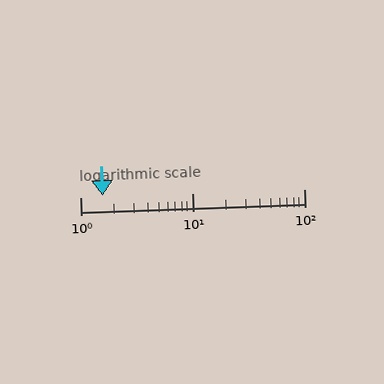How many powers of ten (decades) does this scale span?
The scale spans 2 decades, from 1 to 100.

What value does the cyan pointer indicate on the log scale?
The pointer indicates approximately 1.6.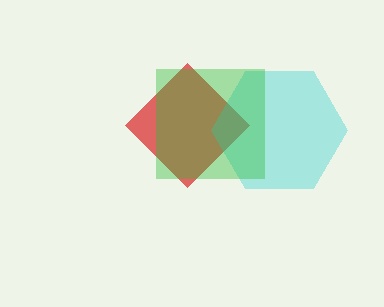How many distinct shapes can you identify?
There are 3 distinct shapes: a red diamond, a cyan hexagon, a green square.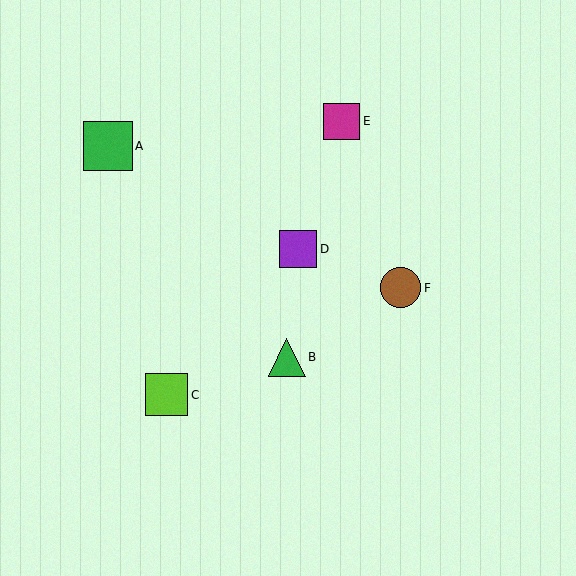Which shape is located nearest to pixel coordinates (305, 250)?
The purple square (labeled D) at (298, 249) is nearest to that location.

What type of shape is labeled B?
Shape B is a green triangle.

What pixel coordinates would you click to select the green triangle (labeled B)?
Click at (287, 357) to select the green triangle B.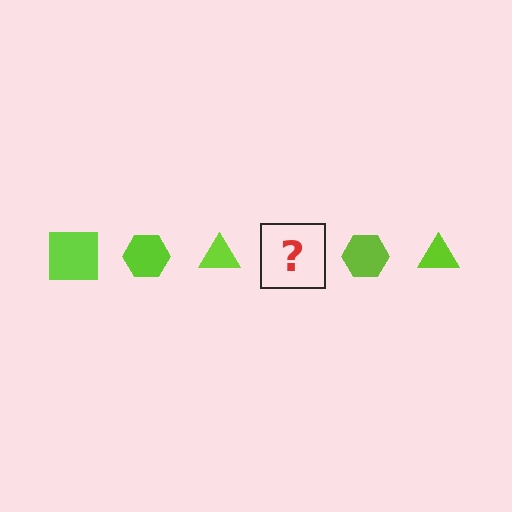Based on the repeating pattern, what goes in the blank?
The blank should be a lime square.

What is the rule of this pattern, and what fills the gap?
The rule is that the pattern cycles through square, hexagon, triangle shapes in lime. The gap should be filled with a lime square.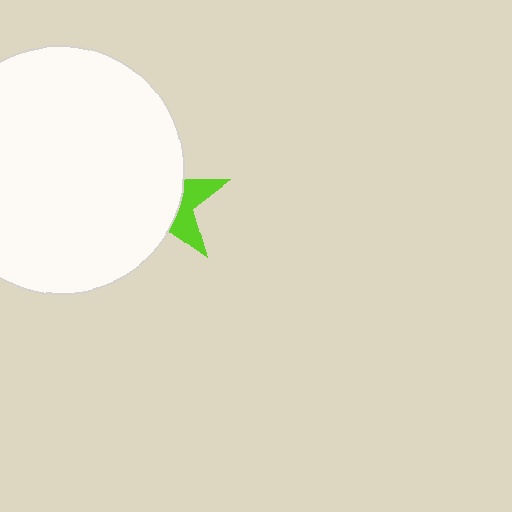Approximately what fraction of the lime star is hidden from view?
Roughly 69% of the lime star is hidden behind the white circle.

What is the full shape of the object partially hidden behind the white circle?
The partially hidden object is a lime star.